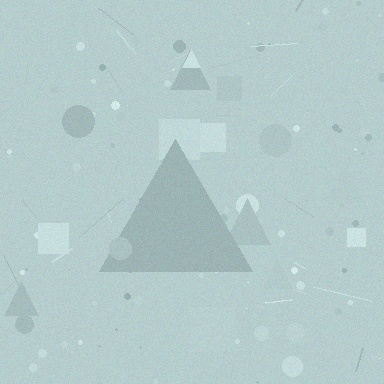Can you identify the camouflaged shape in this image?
The camouflaged shape is a triangle.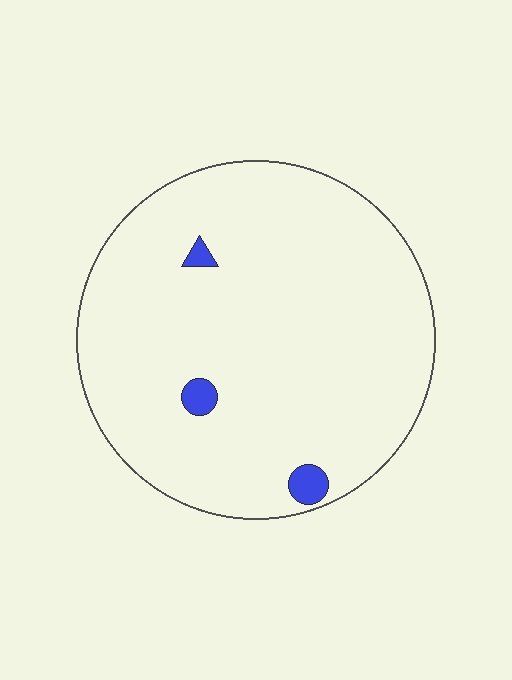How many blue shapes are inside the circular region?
3.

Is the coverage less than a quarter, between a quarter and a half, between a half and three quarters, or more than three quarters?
Less than a quarter.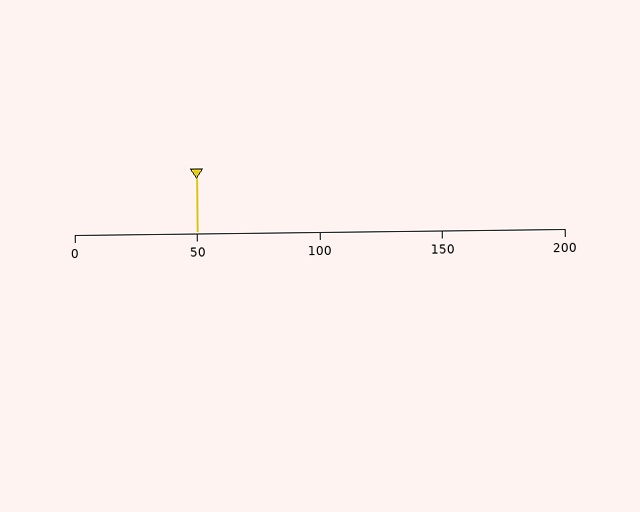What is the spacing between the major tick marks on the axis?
The major ticks are spaced 50 apart.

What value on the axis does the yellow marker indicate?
The marker indicates approximately 50.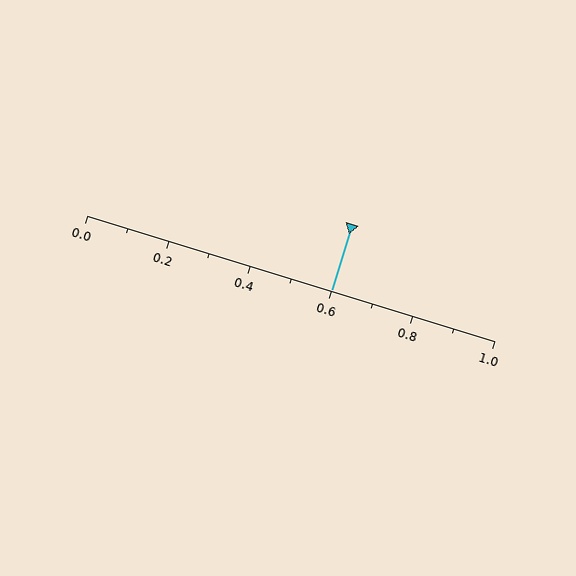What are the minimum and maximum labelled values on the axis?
The axis runs from 0.0 to 1.0.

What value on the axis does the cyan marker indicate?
The marker indicates approximately 0.6.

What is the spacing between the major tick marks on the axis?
The major ticks are spaced 0.2 apart.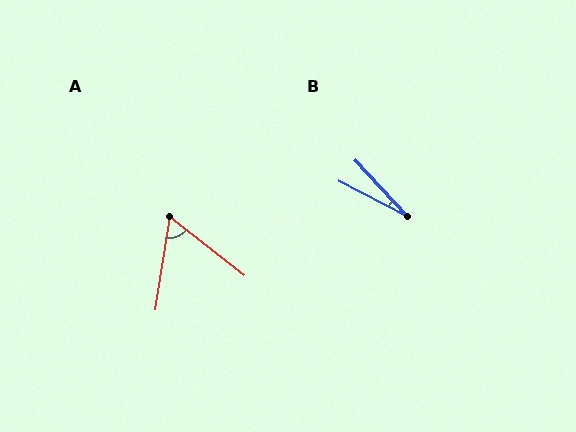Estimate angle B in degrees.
Approximately 19 degrees.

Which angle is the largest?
A, at approximately 61 degrees.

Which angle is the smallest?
B, at approximately 19 degrees.